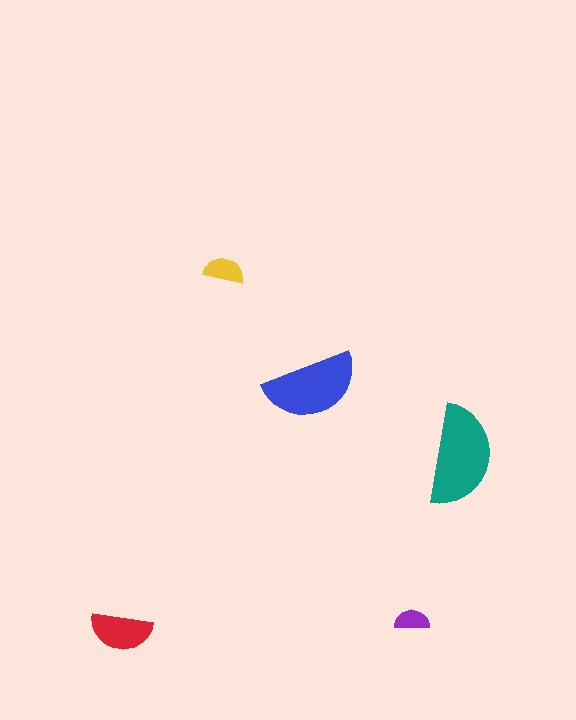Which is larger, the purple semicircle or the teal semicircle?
The teal one.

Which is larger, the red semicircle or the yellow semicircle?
The red one.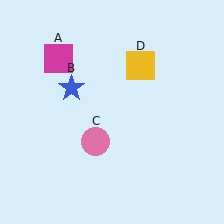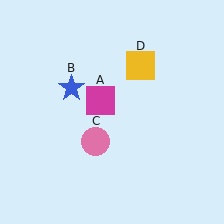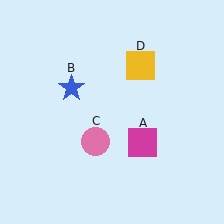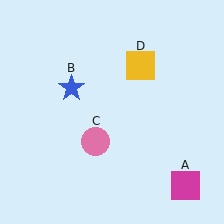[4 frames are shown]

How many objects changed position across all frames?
1 object changed position: magenta square (object A).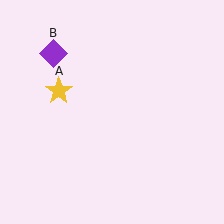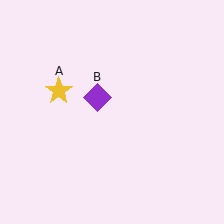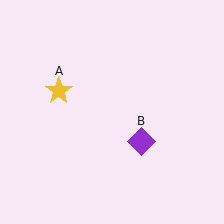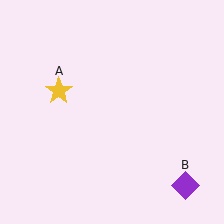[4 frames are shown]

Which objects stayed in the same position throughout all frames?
Yellow star (object A) remained stationary.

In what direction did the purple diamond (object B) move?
The purple diamond (object B) moved down and to the right.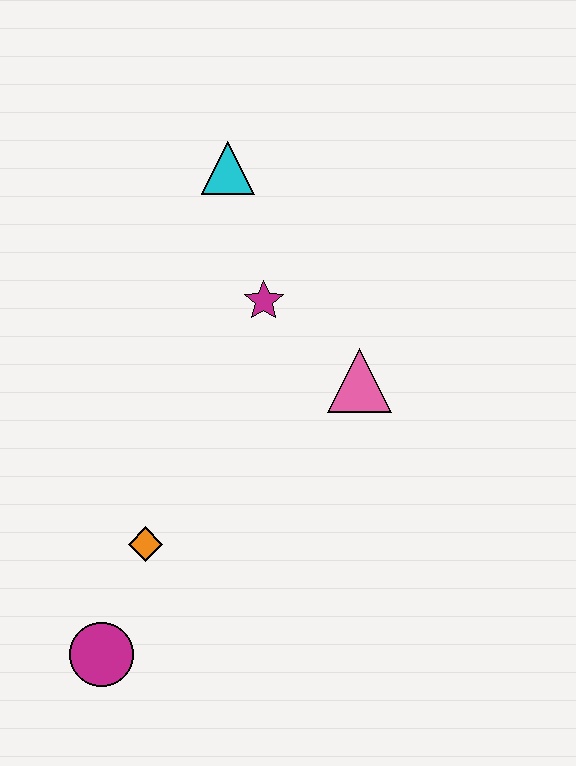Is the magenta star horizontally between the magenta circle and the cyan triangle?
No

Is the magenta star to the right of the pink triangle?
No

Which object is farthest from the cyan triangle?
The magenta circle is farthest from the cyan triangle.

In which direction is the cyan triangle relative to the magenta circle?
The cyan triangle is above the magenta circle.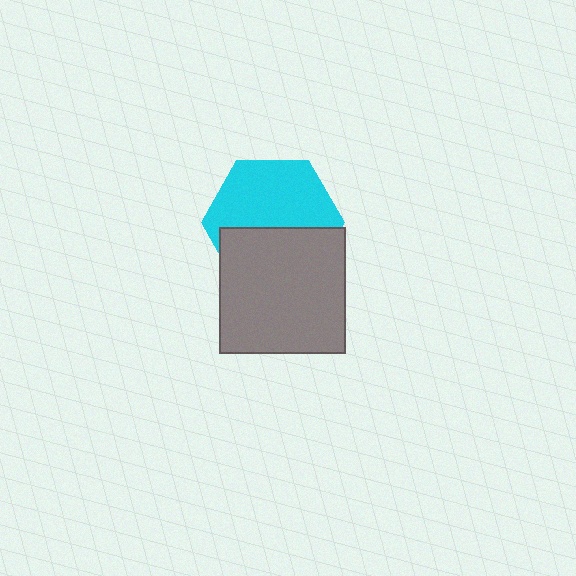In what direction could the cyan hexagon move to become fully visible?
The cyan hexagon could move up. That would shift it out from behind the gray square entirely.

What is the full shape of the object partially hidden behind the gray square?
The partially hidden object is a cyan hexagon.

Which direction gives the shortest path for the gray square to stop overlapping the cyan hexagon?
Moving down gives the shortest separation.